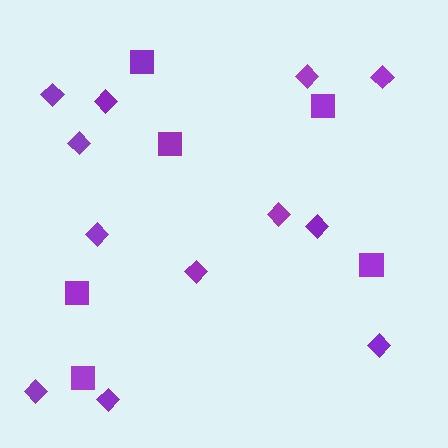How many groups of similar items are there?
There are 2 groups: one group of diamonds (12) and one group of squares (6).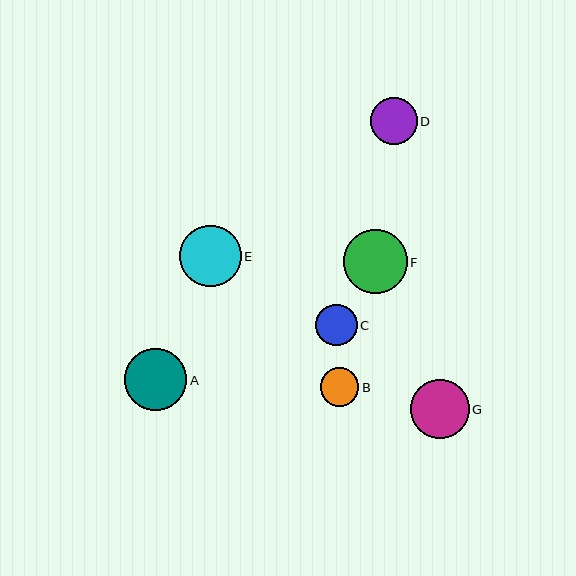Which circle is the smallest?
Circle B is the smallest with a size of approximately 38 pixels.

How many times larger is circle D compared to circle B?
Circle D is approximately 1.2 times the size of circle B.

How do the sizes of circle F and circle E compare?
Circle F and circle E are approximately the same size.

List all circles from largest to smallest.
From largest to smallest: F, A, E, G, D, C, B.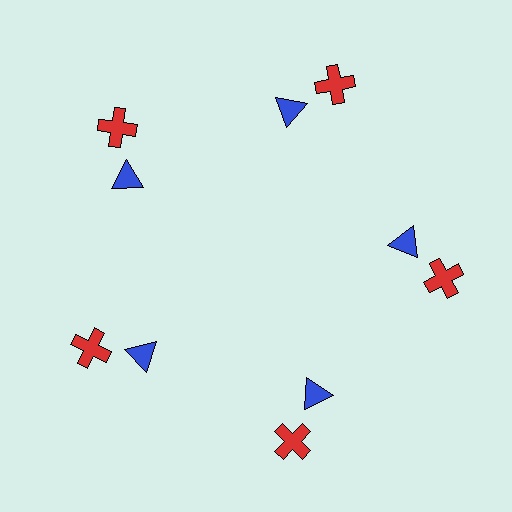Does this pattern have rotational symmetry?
Yes, this pattern has 5-fold rotational symmetry. It looks the same after rotating 72 degrees around the center.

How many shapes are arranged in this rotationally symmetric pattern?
There are 10 shapes, arranged in 5 groups of 2.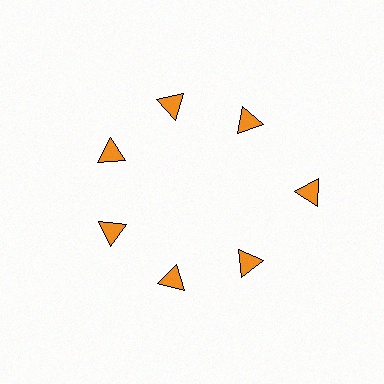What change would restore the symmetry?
The symmetry would be restored by moving it inward, back onto the ring so that all 7 triangles sit at equal angles and equal distance from the center.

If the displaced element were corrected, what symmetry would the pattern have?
It would have 7-fold rotational symmetry — the pattern would map onto itself every 51 degrees.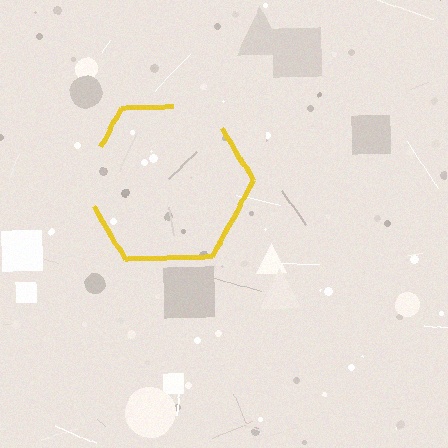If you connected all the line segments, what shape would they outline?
They would outline a hexagon.